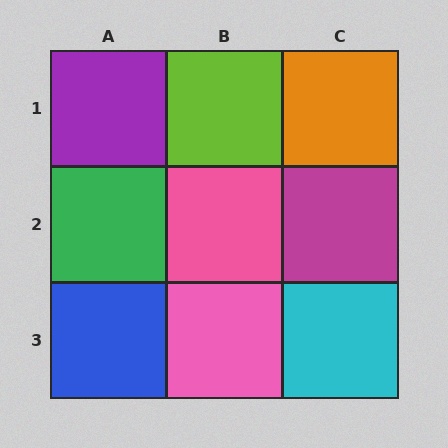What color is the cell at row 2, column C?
Magenta.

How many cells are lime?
1 cell is lime.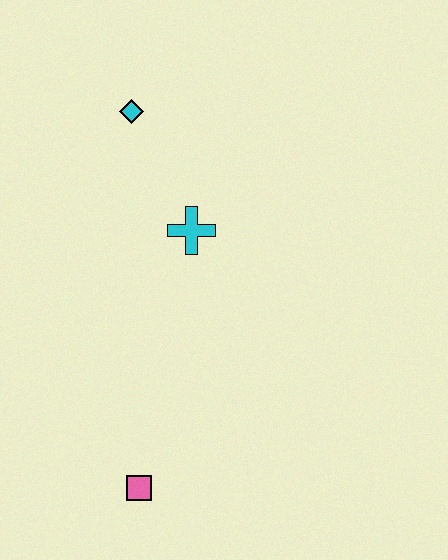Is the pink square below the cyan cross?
Yes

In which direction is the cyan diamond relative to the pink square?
The cyan diamond is above the pink square.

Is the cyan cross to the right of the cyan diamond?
Yes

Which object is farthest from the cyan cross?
The pink square is farthest from the cyan cross.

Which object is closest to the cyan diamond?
The cyan cross is closest to the cyan diamond.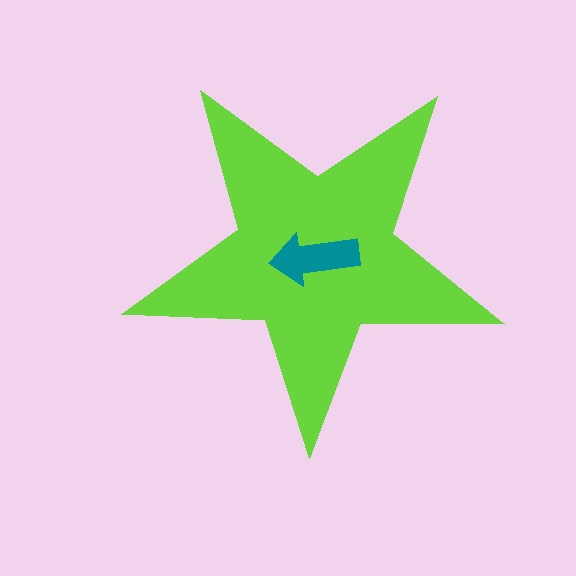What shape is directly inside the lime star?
The teal arrow.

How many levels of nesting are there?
2.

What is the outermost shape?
The lime star.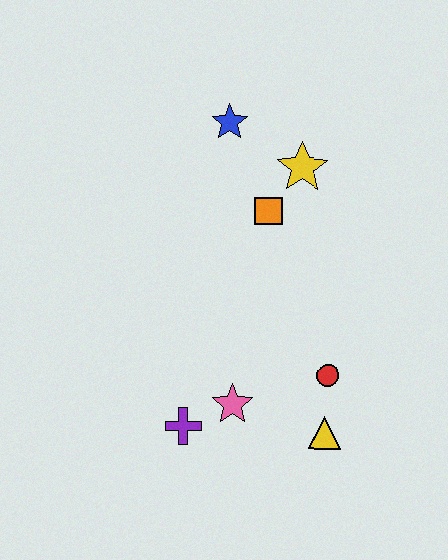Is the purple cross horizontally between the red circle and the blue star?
No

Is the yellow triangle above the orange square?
No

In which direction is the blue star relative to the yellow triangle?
The blue star is above the yellow triangle.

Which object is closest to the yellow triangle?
The red circle is closest to the yellow triangle.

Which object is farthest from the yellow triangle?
The blue star is farthest from the yellow triangle.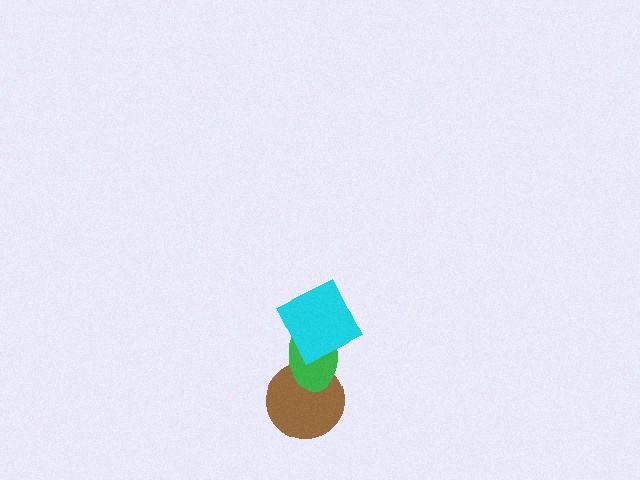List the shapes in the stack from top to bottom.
From top to bottom: the cyan square, the green ellipse, the brown circle.